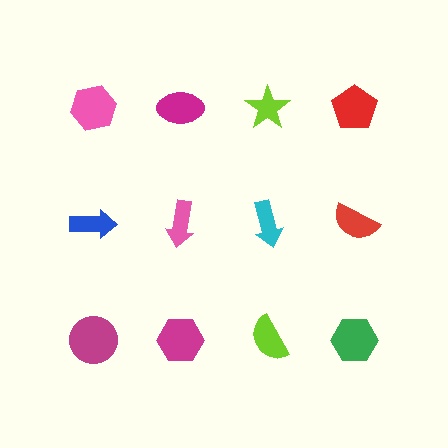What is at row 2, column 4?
A red semicircle.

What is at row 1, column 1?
A pink hexagon.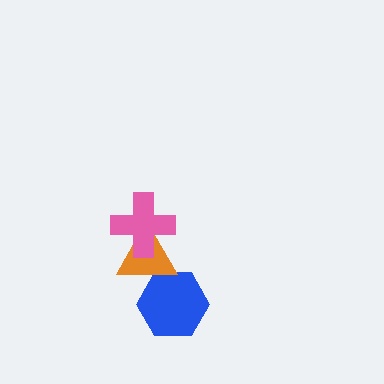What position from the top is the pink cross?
The pink cross is 1st from the top.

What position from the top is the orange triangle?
The orange triangle is 2nd from the top.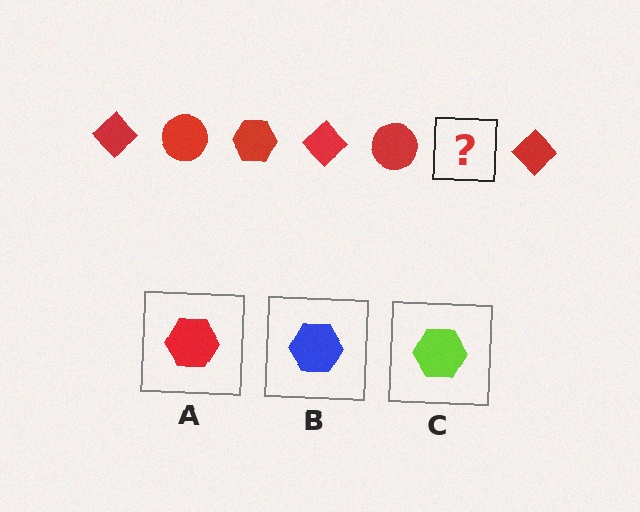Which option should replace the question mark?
Option A.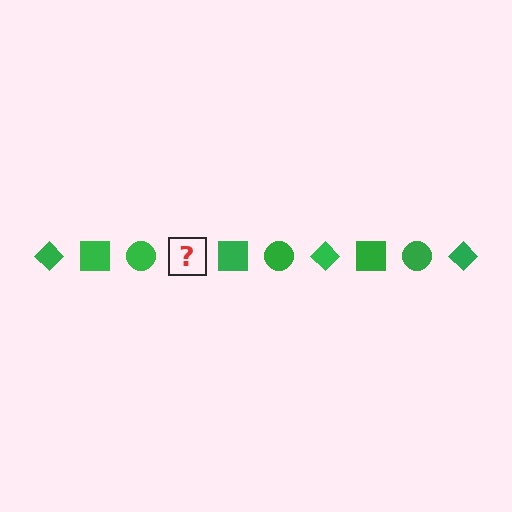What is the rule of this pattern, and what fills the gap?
The rule is that the pattern cycles through diamond, square, circle shapes in green. The gap should be filled with a green diamond.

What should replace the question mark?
The question mark should be replaced with a green diamond.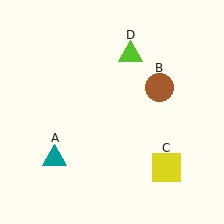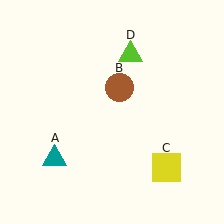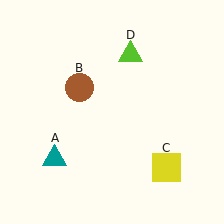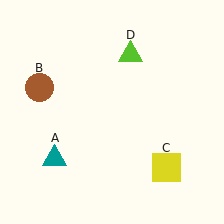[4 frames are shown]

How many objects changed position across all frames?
1 object changed position: brown circle (object B).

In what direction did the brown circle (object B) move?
The brown circle (object B) moved left.